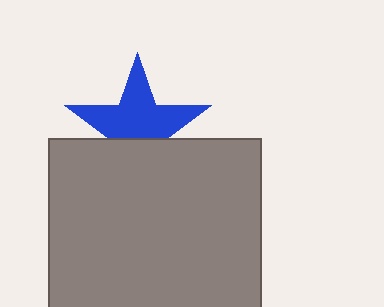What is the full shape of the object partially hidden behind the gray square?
The partially hidden object is a blue star.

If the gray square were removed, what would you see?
You would see the complete blue star.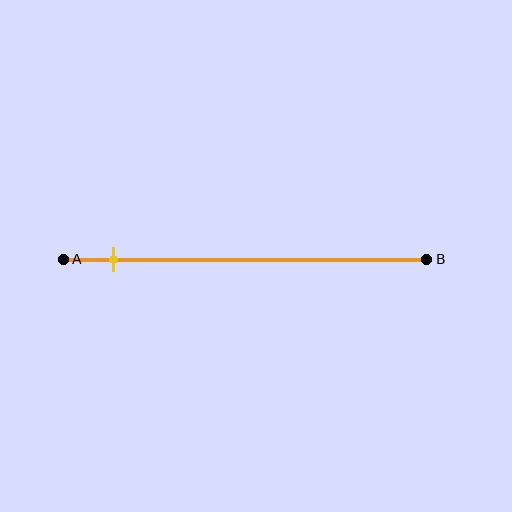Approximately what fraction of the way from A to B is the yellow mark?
The yellow mark is approximately 15% of the way from A to B.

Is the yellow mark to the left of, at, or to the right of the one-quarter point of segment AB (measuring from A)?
The yellow mark is to the left of the one-quarter point of segment AB.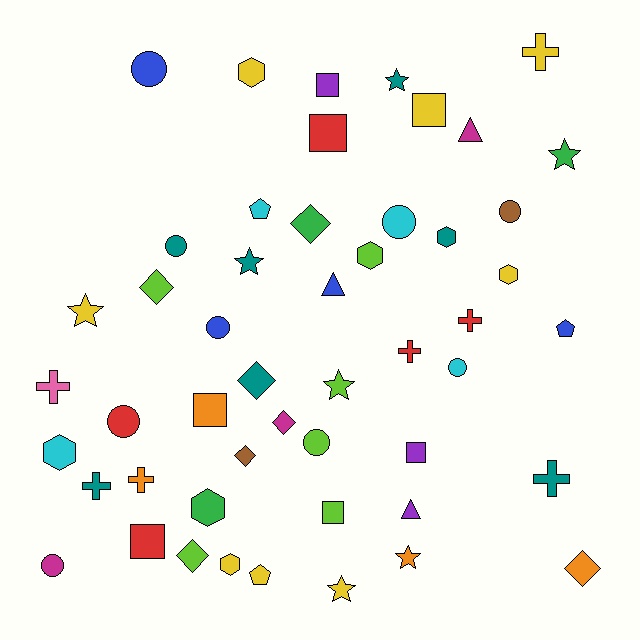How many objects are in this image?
There are 50 objects.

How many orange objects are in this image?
There are 4 orange objects.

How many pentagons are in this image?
There are 3 pentagons.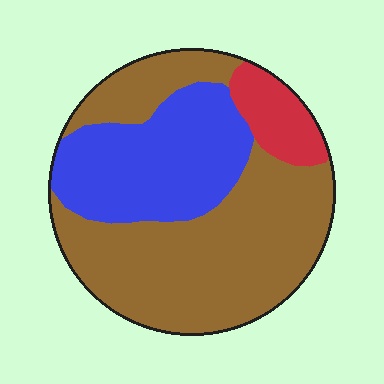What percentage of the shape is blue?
Blue takes up between a sixth and a third of the shape.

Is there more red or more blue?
Blue.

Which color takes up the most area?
Brown, at roughly 60%.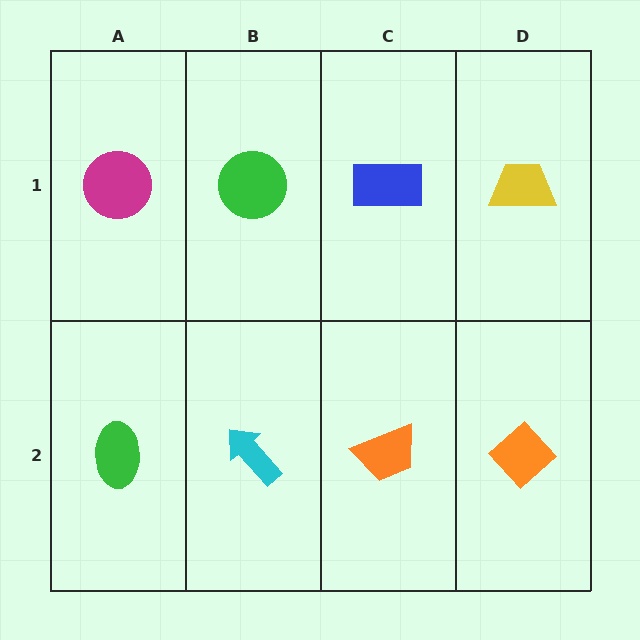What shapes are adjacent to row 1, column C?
An orange trapezoid (row 2, column C), a green circle (row 1, column B), a yellow trapezoid (row 1, column D).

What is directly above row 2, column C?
A blue rectangle.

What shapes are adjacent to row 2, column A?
A magenta circle (row 1, column A), a cyan arrow (row 2, column B).